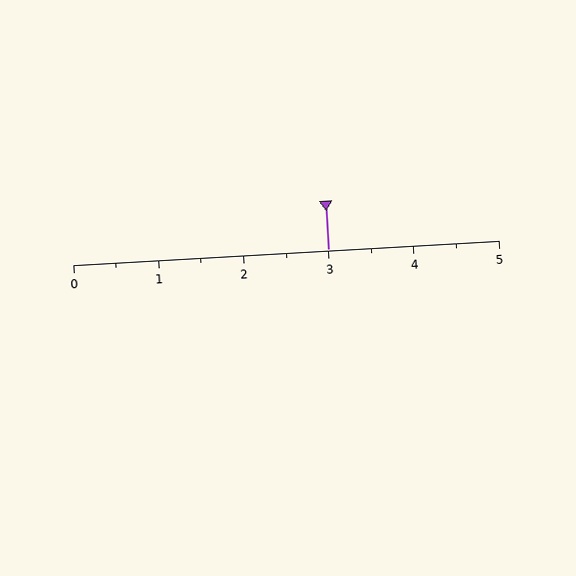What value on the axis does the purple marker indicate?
The marker indicates approximately 3.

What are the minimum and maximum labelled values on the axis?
The axis runs from 0 to 5.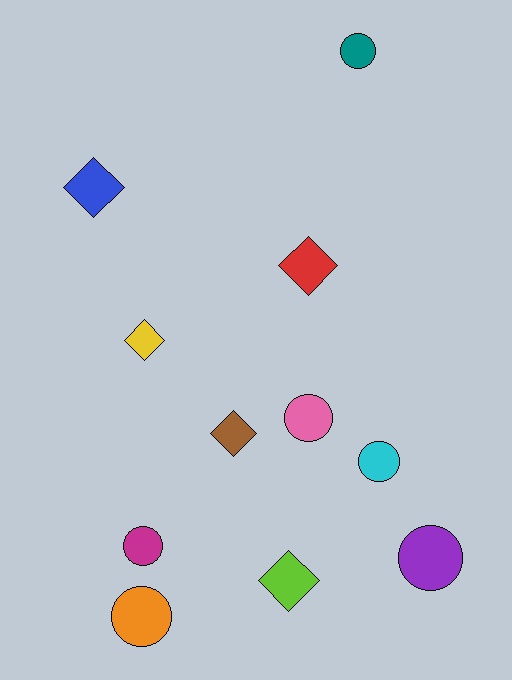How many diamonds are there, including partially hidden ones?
There are 5 diamonds.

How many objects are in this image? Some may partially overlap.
There are 11 objects.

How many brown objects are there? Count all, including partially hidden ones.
There is 1 brown object.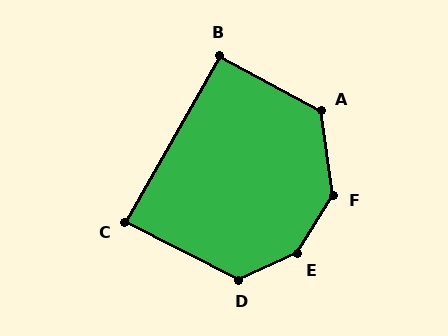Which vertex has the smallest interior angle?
C, at approximately 88 degrees.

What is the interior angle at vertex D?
Approximately 129 degrees (obtuse).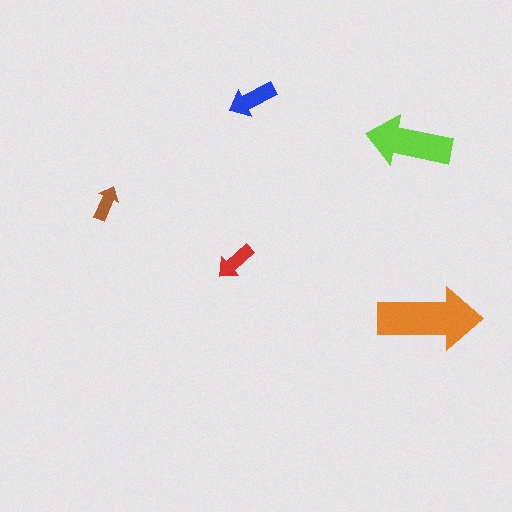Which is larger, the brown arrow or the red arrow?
The red one.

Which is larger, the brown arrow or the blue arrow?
The blue one.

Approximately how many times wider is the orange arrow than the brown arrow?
About 3 times wider.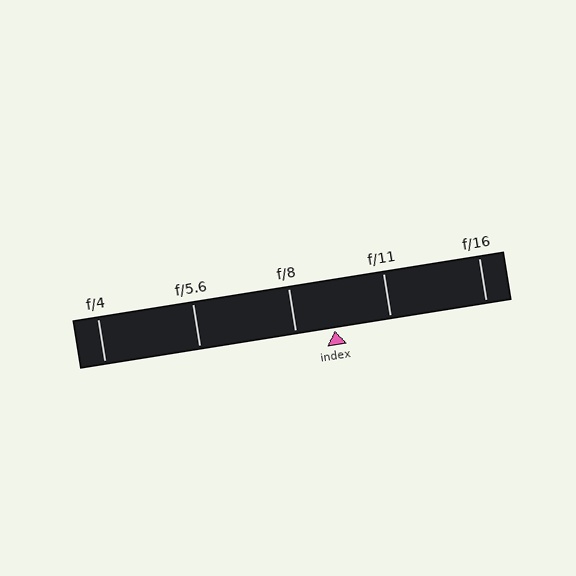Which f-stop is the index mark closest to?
The index mark is closest to f/8.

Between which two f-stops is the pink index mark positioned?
The index mark is between f/8 and f/11.